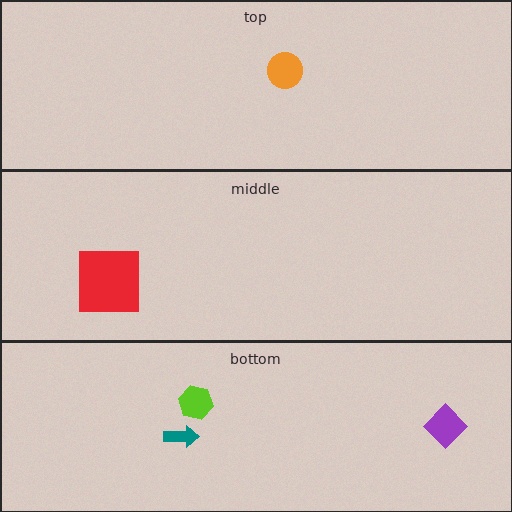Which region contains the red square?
The middle region.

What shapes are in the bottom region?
The lime hexagon, the teal arrow, the purple diamond.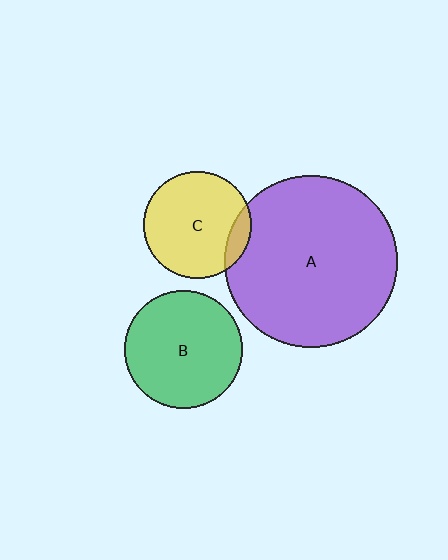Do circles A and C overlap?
Yes.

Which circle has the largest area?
Circle A (purple).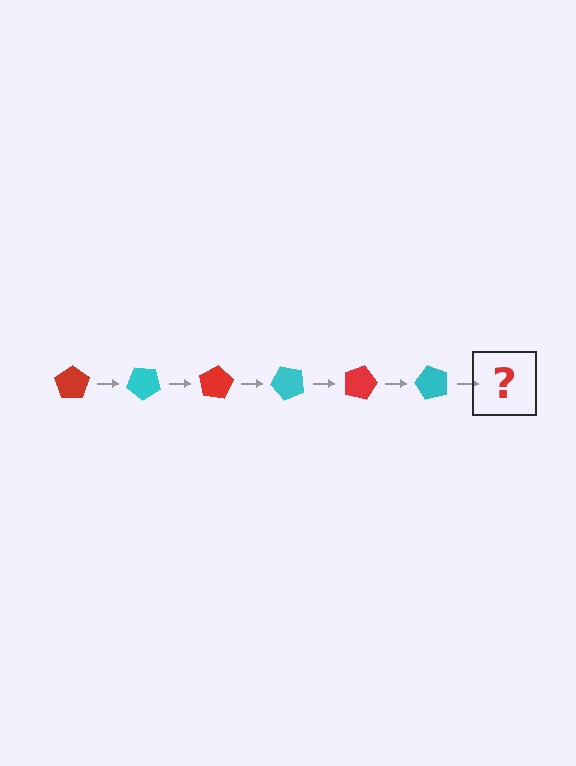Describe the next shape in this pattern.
It should be a red pentagon, rotated 240 degrees from the start.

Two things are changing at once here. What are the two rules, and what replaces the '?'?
The two rules are that it rotates 40 degrees each step and the color cycles through red and cyan. The '?' should be a red pentagon, rotated 240 degrees from the start.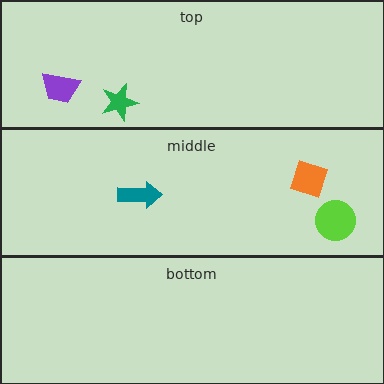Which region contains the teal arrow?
The middle region.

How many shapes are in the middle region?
3.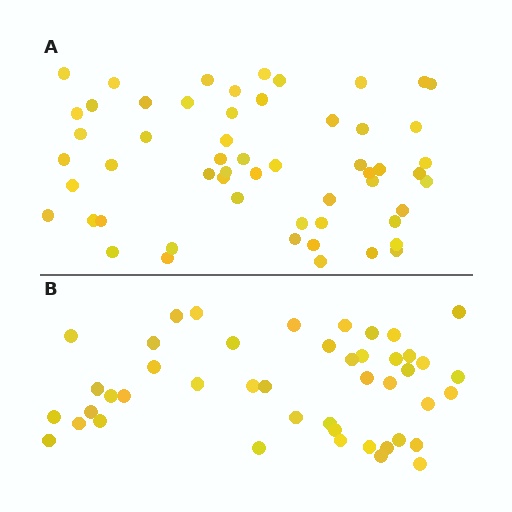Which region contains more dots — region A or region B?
Region A (the top region) has more dots.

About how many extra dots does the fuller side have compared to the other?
Region A has roughly 12 or so more dots than region B.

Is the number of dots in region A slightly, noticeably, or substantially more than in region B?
Region A has only slightly more — the two regions are fairly close. The ratio is roughly 1.2 to 1.